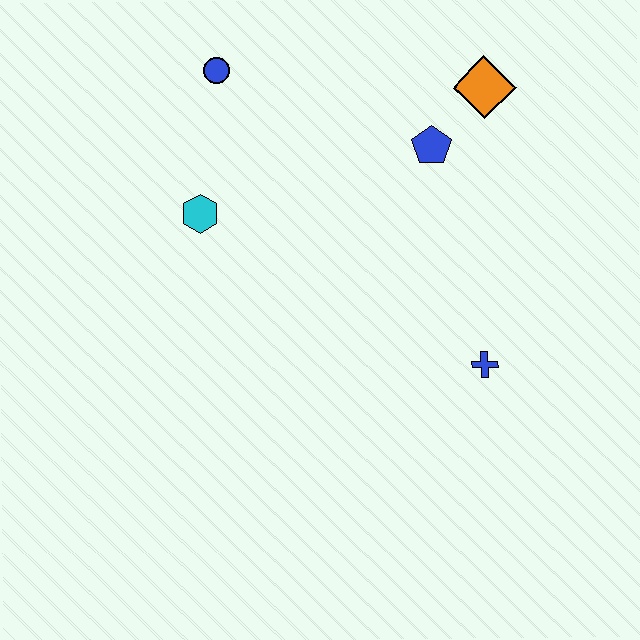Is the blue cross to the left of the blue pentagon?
No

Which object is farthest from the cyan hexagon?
The blue cross is farthest from the cyan hexagon.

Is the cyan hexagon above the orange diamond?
No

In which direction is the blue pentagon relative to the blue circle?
The blue pentagon is to the right of the blue circle.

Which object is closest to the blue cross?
The blue pentagon is closest to the blue cross.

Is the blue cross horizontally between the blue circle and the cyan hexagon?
No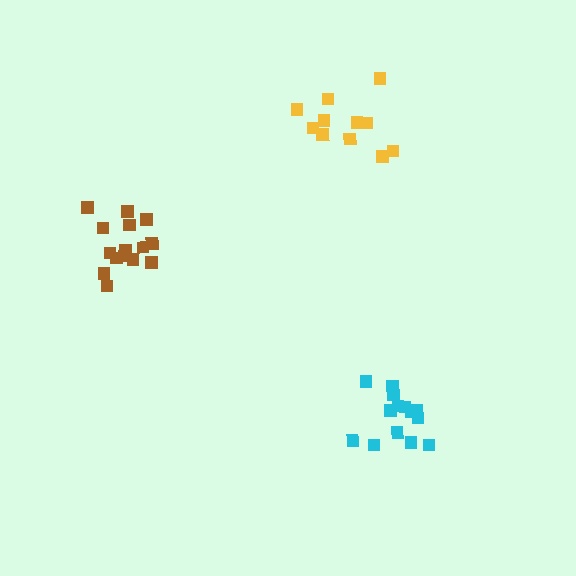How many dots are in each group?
Group 1: 14 dots, Group 2: 11 dots, Group 3: 15 dots (40 total).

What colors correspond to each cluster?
The clusters are colored: cyan, yellow, brown.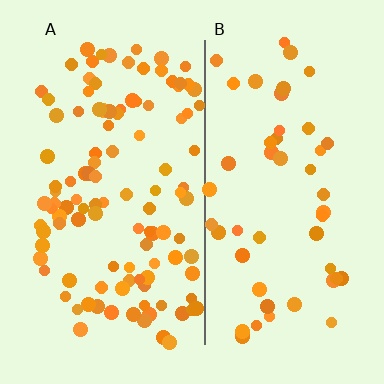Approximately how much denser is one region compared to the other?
Approximately 2.3× — region A over region B.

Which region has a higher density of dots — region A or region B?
A (the left).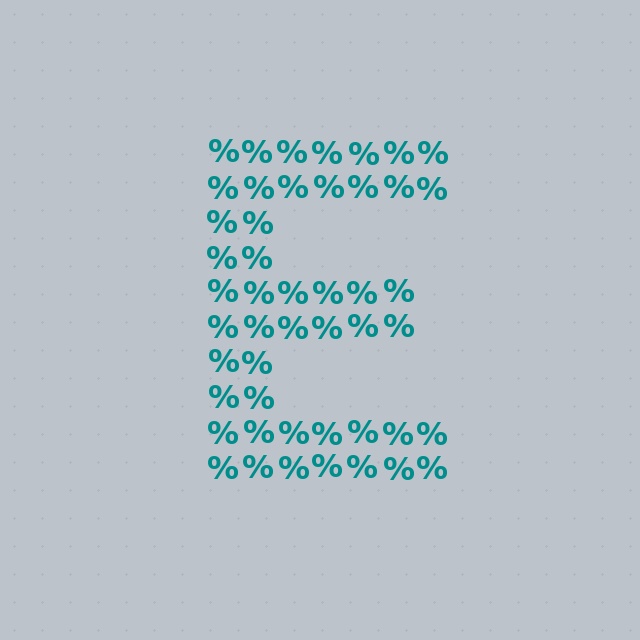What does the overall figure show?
The overall figure shows the letter E.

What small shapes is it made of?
It is made of small percent signs.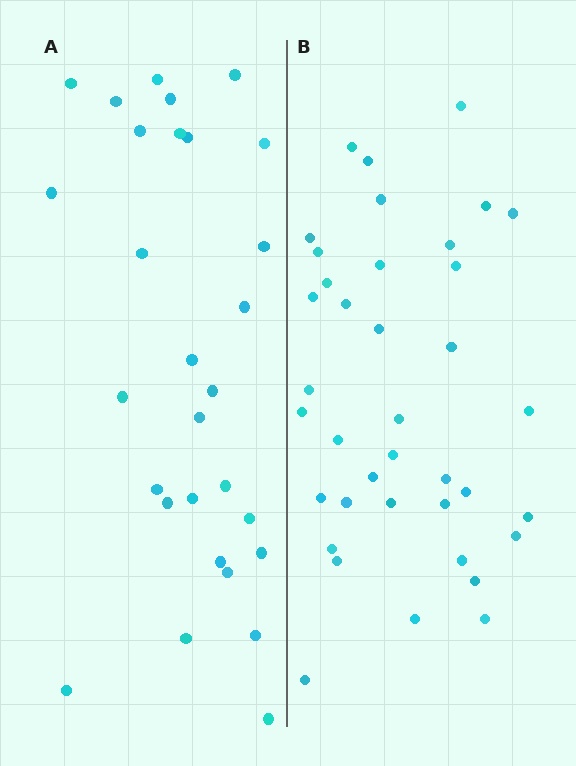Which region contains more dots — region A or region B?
Region B (the right region) has more dots.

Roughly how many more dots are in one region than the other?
Region B has roughly 8 or so more dots than region A.